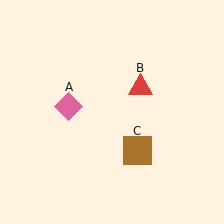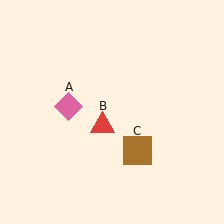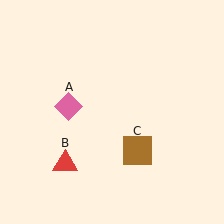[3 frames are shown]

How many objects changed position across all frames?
1 object changed position: red triangle (object B).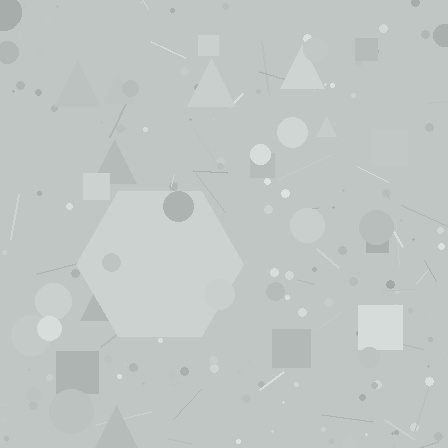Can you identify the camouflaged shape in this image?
The camouflaged shape is a hexagon.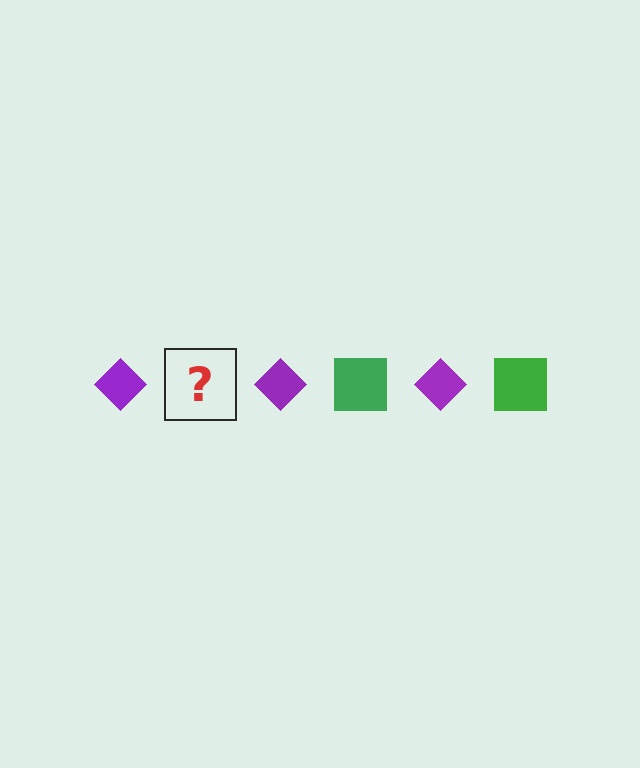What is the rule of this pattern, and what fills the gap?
The rule is that the pattern alternates between purple diamond and green square. The gap should be filled with a green square.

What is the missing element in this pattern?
The missing element is a green square.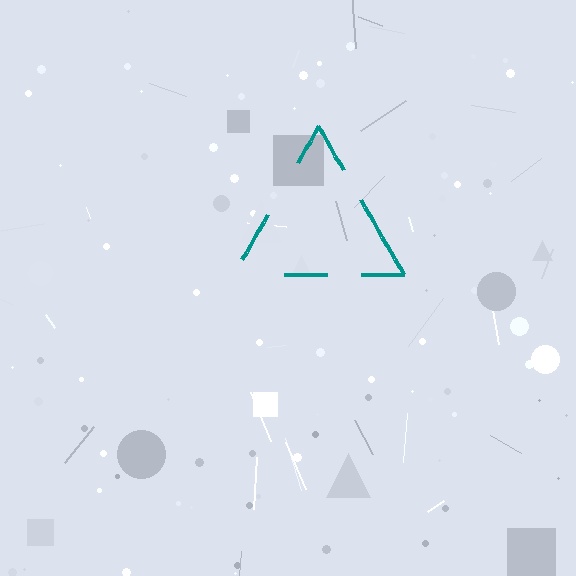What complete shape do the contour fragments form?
The contour fragments form a triangle.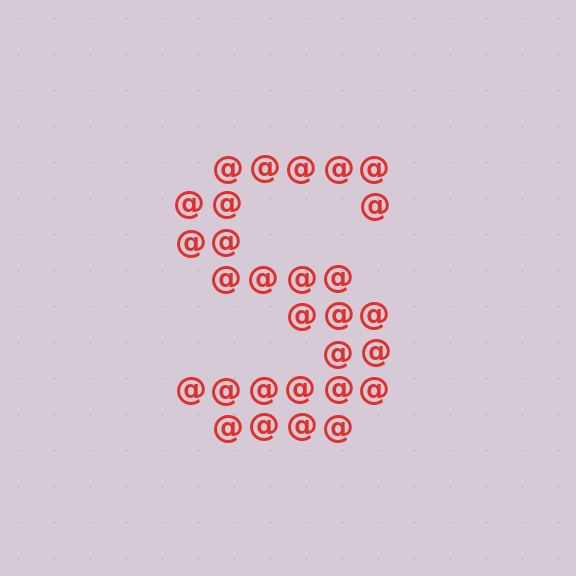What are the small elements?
The small elements are at signs.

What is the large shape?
The large shape is the letter S.